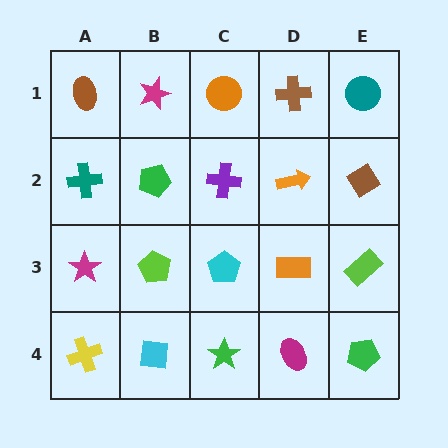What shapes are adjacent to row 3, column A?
A teal cross (row 2, column A), a yellow cross (row 4, column A), a lime pentagon (row 3, column B).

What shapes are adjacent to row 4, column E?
A lime rectangle (row 3, column E), a magenta ellipse (row 4, column D).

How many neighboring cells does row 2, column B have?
4.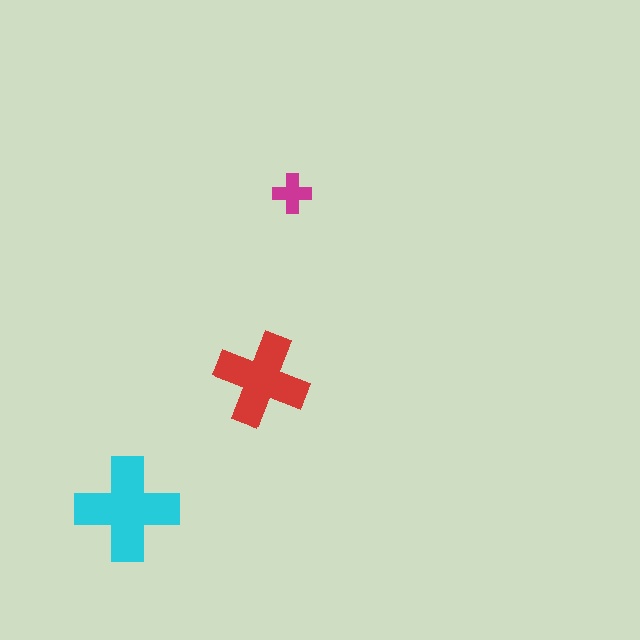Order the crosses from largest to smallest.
the cyan one, the red one, the magenta one.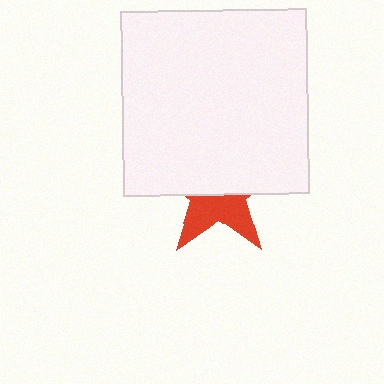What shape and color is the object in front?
The object in front is a white square.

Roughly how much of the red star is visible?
A small part of it is visible (roughly 41%).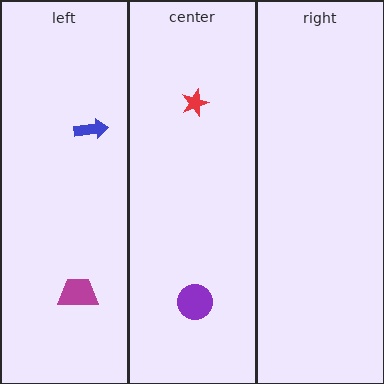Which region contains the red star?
The center region.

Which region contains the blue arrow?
The left region.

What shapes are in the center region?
The purple circle, the red star.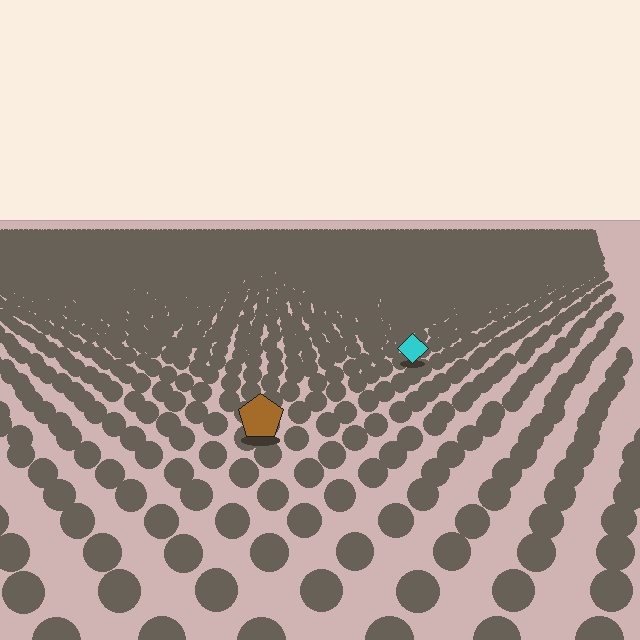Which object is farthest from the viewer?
The cyan diamond is farthest from the viewer. It appears smaller and the ground texture around it is denser.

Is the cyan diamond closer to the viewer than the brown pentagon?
No. The brown pentagon is closer — you can tell from the texture gradient: the ground texture is coarser near it.